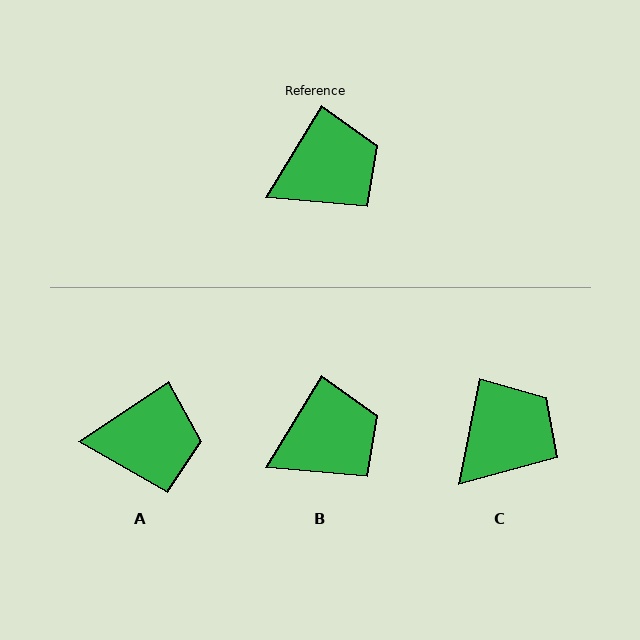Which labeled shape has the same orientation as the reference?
B.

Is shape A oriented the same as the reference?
No, it is off by about 25 degrees.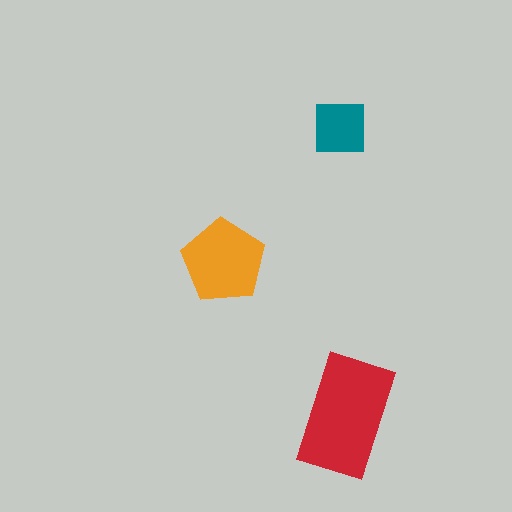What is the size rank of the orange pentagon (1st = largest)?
2nd.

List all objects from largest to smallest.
The red rectangle, the orange pentagon, the teal square.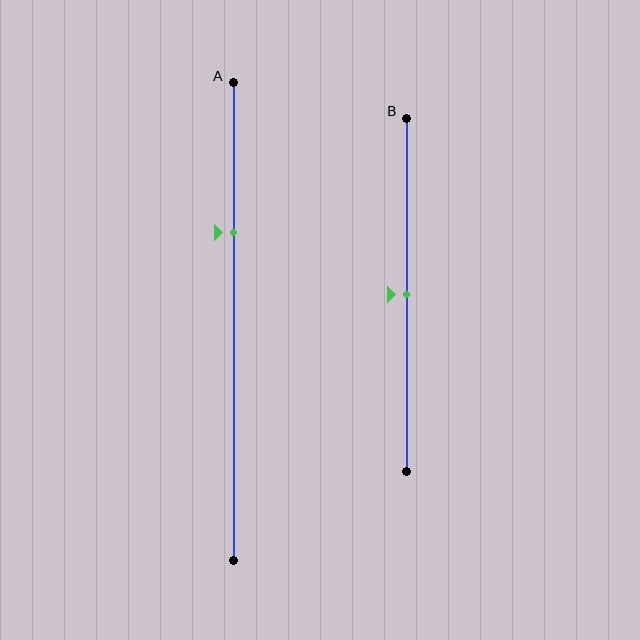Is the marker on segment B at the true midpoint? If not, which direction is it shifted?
Yes, the marker on segment B is at the true midpoint.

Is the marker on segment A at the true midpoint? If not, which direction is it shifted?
No, the marker on segment A is shifted upward by about 19% of the segment length.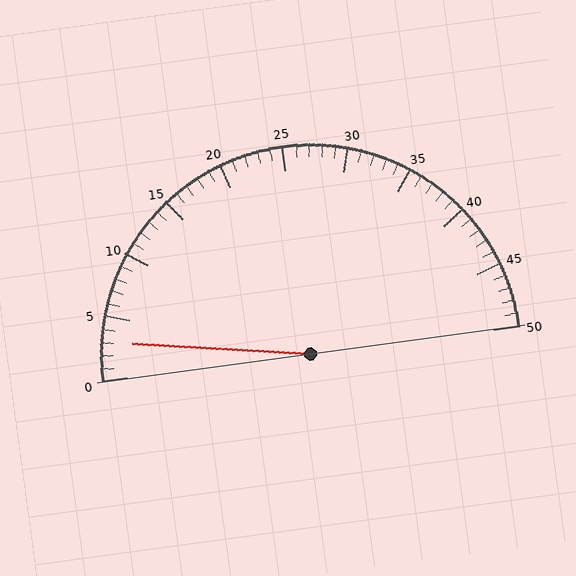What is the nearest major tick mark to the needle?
The nearest major tick mark is 5.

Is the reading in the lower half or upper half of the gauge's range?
The reading is in the lower half of the range (0 to 50).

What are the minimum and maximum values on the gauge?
The gauge ranges from 0 to 50.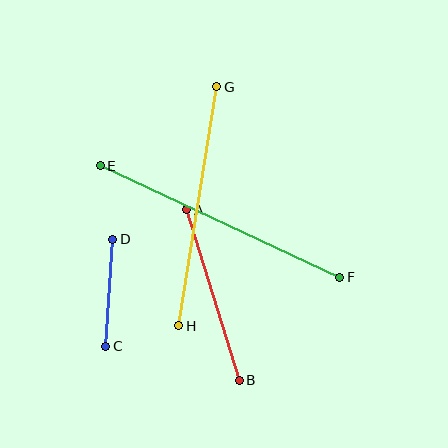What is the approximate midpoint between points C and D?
The midpoint is at approximately (109, 293) pixels.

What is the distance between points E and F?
The distance is approximately 264 pixels.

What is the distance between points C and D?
The distance is approximately 107 pixels.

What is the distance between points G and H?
The distance is approximately 242 pixels.